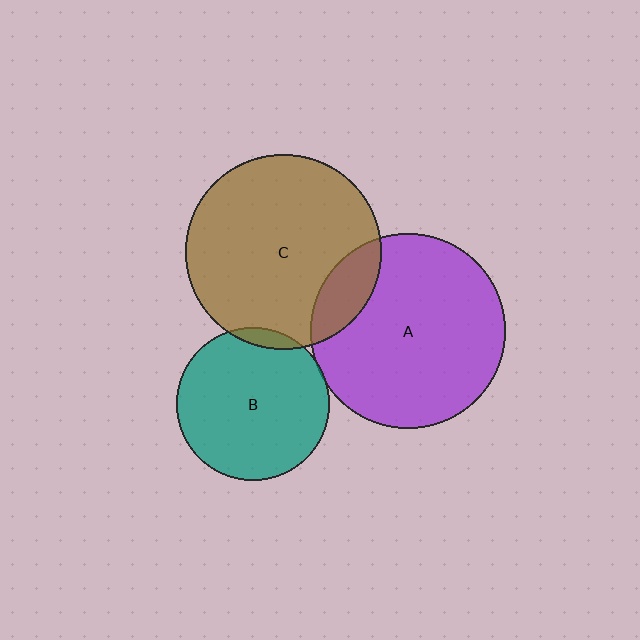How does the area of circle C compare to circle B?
Approximately 1.6 times.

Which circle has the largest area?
Circle C (brown).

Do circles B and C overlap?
Yes.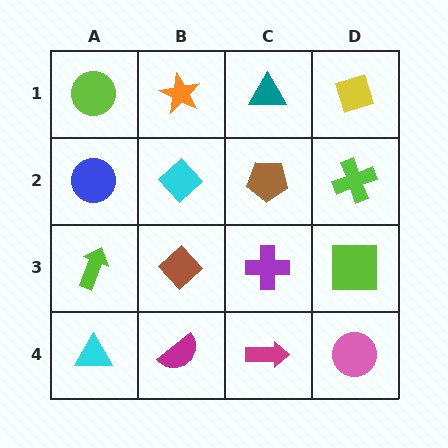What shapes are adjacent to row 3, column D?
A lime cross (row 2, column D), a pink circle (row 4, column D), a purple cross (row 3, column C).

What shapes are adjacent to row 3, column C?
A brown pentagon (row 2, column C), a magenta arrow (row 4, column C), a brown diamond (row 3, column B), a lime square (row 3, column D).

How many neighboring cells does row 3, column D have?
3.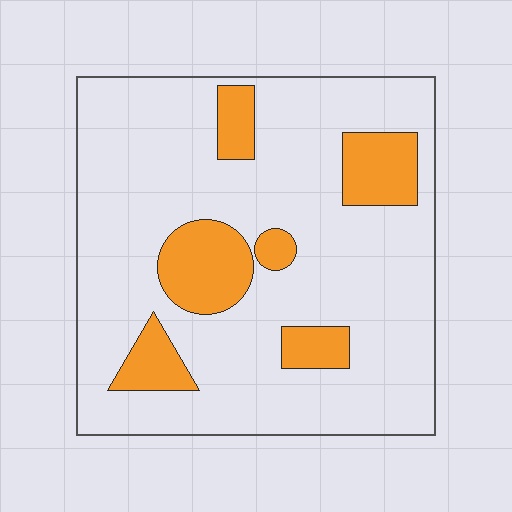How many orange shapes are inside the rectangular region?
6.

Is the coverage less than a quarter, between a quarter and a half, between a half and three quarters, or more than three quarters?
Less than a quarter.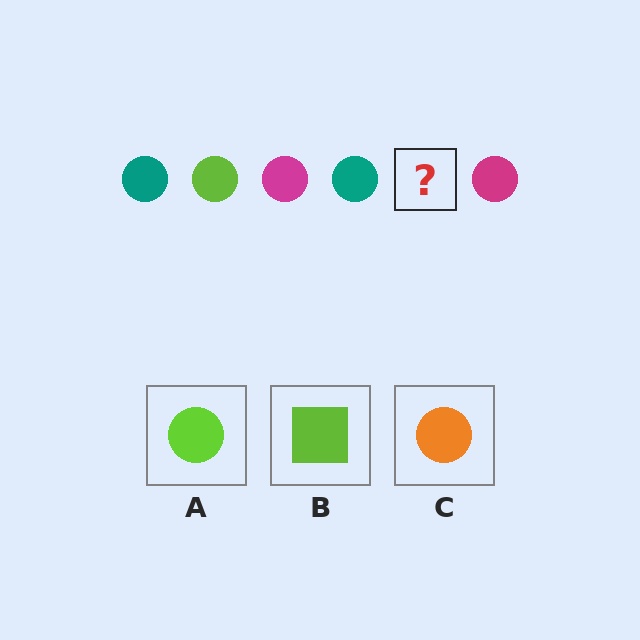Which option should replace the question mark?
Option A.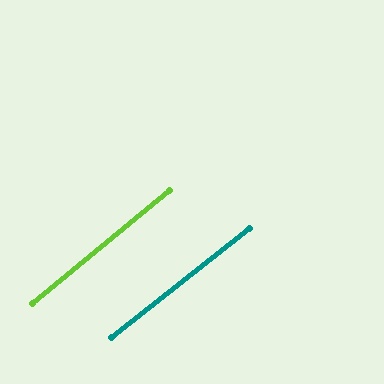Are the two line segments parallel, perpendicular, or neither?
Parallel — their directions differ by only 1.0°.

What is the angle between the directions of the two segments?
Approximately 1 degree.